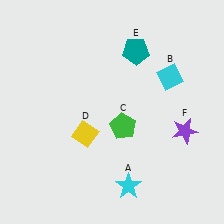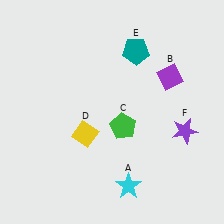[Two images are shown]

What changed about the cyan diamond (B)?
In Image 1, B is cyan. In Image 2, it changed to purple.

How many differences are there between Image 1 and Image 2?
There is 1 difference between the two images.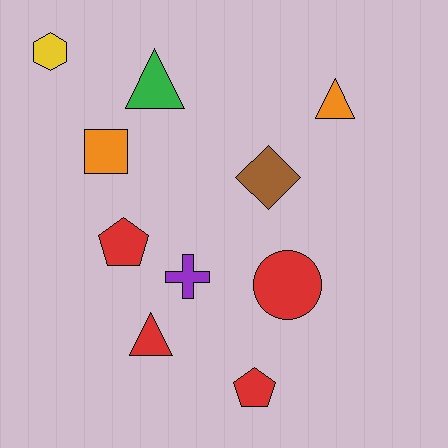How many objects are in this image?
There are 10 objects.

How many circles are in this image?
There is 1 circle.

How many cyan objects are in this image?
There are no cyan objects.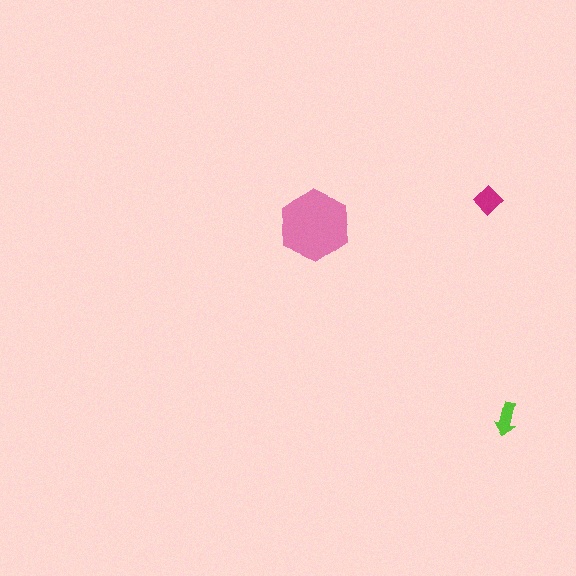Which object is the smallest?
The lime arrow.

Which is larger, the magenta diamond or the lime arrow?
The magenta diamond.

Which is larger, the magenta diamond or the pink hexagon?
The pink hexagon.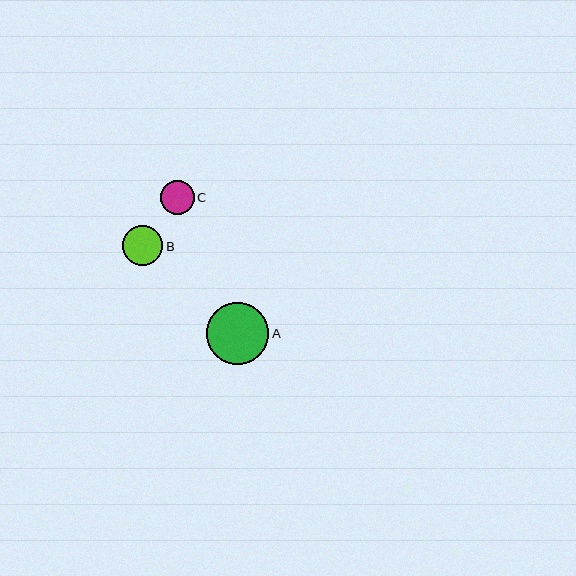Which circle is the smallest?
Circle C is the smallest with a size of approximately 34 pixels.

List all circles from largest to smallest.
From largest to smallest: A, B, C.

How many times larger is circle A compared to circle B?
Circle A is approximately 1.6 times the size of circle B.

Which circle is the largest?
Circle A is the largest with a size of approximately 62 pixels.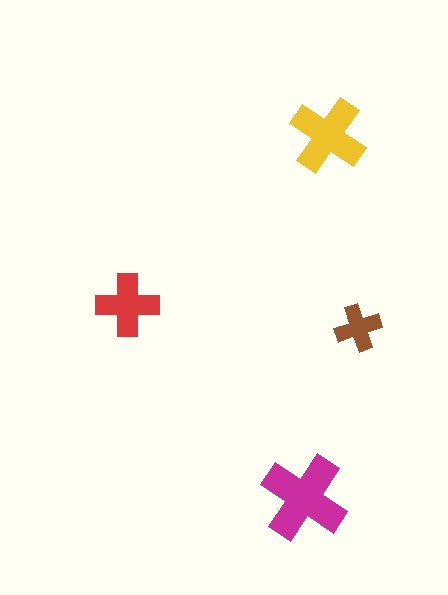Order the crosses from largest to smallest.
the magenta one, the yellow one, the red one, the brown one.